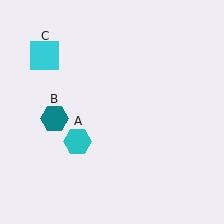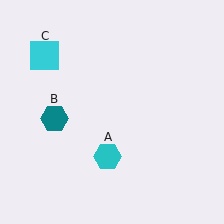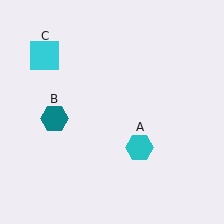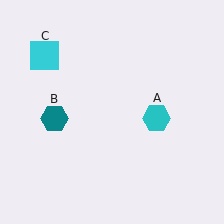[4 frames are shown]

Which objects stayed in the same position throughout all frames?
Teal hexagon (object B) and cyan square (object C) remained stationary.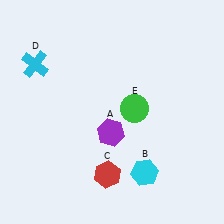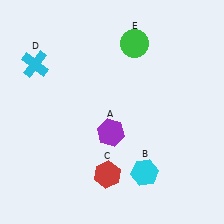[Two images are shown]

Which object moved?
The green circle (E) moved up.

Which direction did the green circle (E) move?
The green circle (E) moved up.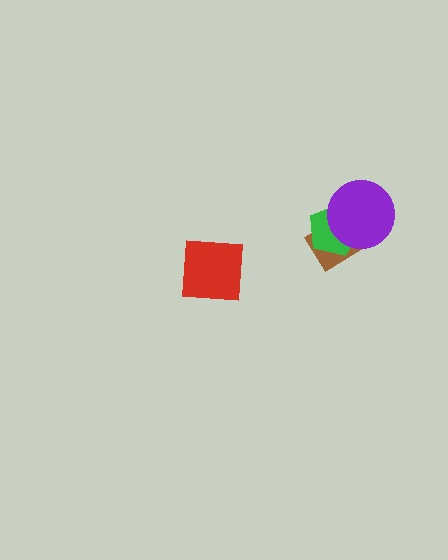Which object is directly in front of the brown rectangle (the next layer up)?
The green pentagon is directly in front of the brown rectangle.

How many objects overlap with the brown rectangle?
2 objects overlap with the brown rectangle.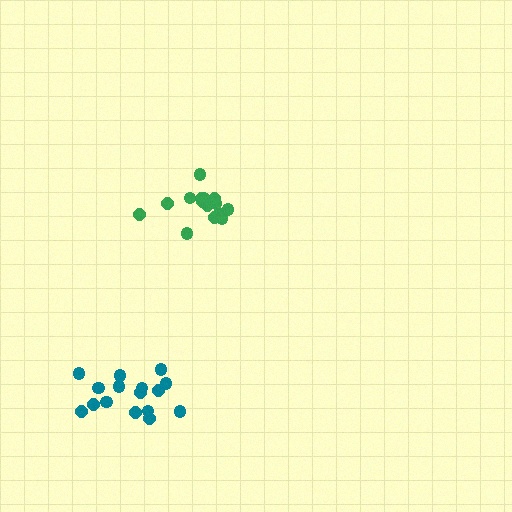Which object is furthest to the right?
The green cluster is rightmost.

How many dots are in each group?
Group 1: 16 dots, Group 2: 15 dots (31 total).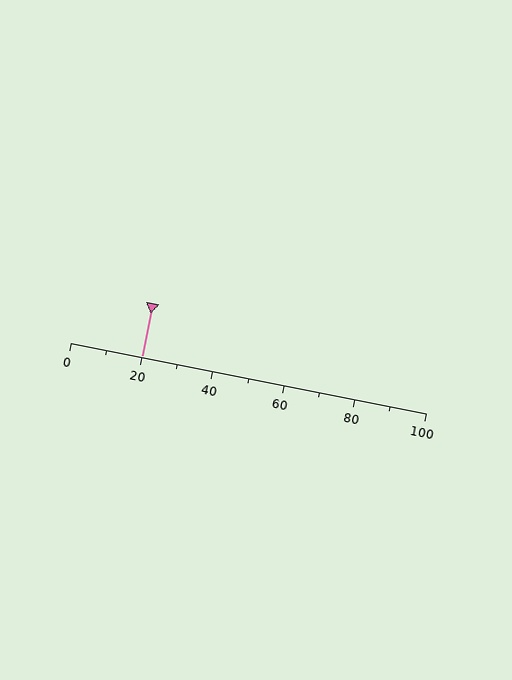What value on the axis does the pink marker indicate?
The marker indicates approximately 20.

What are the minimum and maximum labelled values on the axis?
The axis runs from 0 to 100.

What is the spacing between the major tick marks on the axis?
The major ticks are spaced 20 apart.